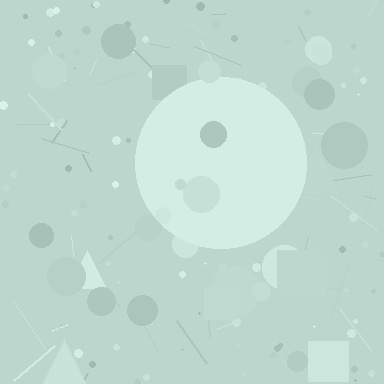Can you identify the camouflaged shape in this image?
The camouflaged shape is a circle.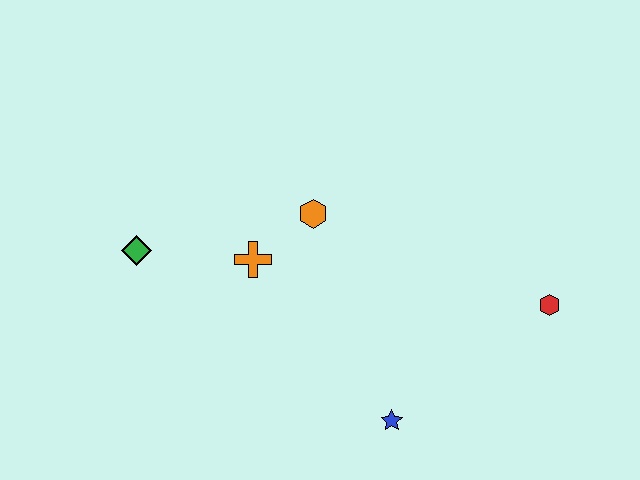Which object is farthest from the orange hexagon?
The red hexagon is farthest from the orange hexagon.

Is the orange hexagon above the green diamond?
Yes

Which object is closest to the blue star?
The red hexagon is closest to the blue star.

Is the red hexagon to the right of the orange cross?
Yes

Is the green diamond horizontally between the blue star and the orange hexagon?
No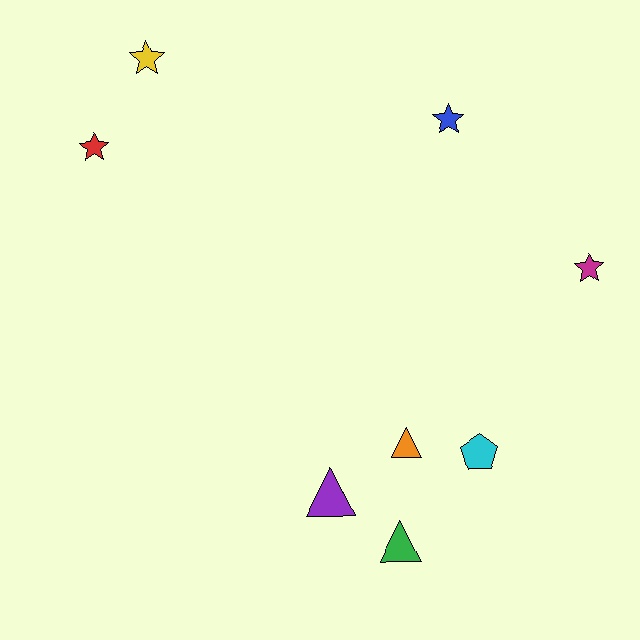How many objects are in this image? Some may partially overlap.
There are 8 objects.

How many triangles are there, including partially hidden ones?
There are 3 triangles.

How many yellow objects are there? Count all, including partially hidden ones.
There is 1 yellow object.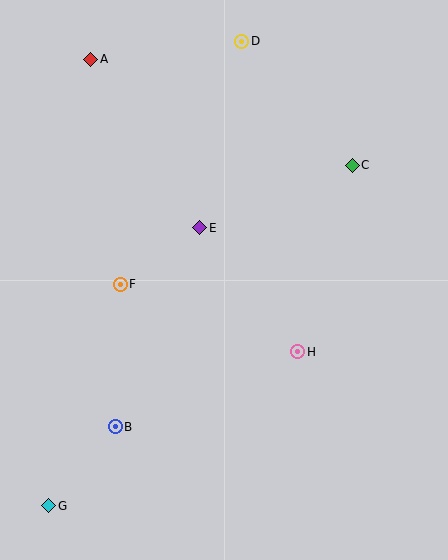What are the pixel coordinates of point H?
Point H is at (298, 352).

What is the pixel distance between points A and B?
The distance between A and B is 368 pixels.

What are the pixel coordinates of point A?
Point A is at (91, 59).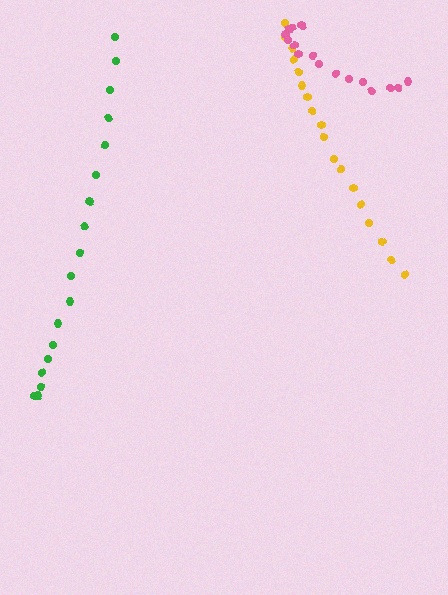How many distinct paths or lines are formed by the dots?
There are 3 distinct paths.